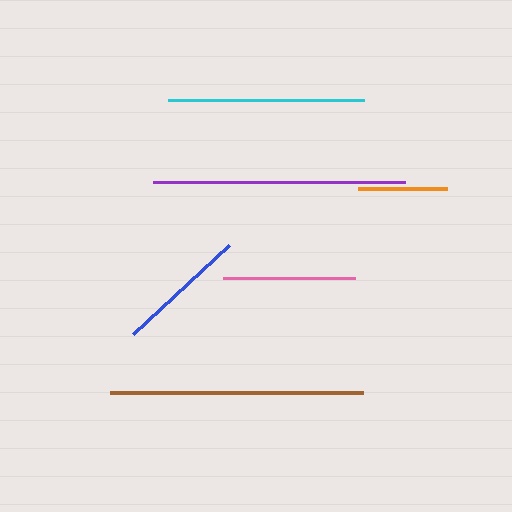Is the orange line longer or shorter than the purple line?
The purple line is longer than the orange line.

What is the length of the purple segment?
The purple segment is approximately 251 pixels long.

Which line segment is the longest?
The brown line is the longest at approximately 253 pixels.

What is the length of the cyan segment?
The cyan segment is approximately 196 pixels long.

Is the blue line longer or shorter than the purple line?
The purple line is longer than the blue line.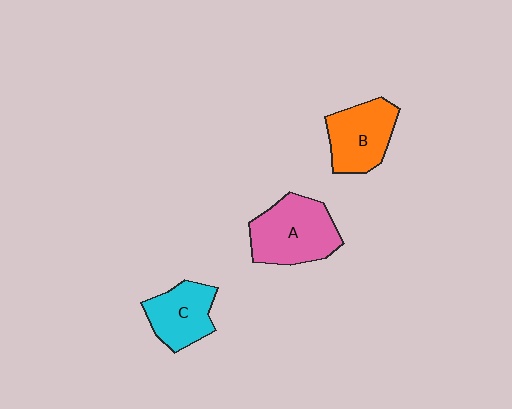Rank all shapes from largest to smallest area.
From largest to smallest: A (pink), B (orange), C (cyan).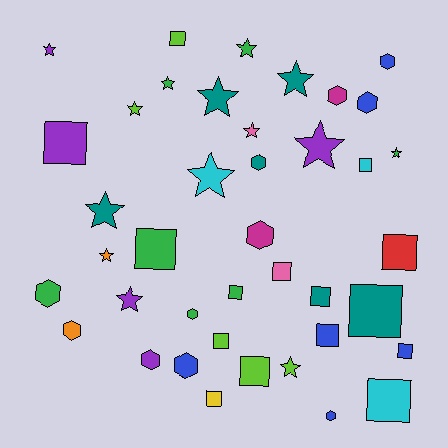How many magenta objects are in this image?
There are 2 magenta objects.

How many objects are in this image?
There are 40 objects.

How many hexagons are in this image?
There are 11 hexagons.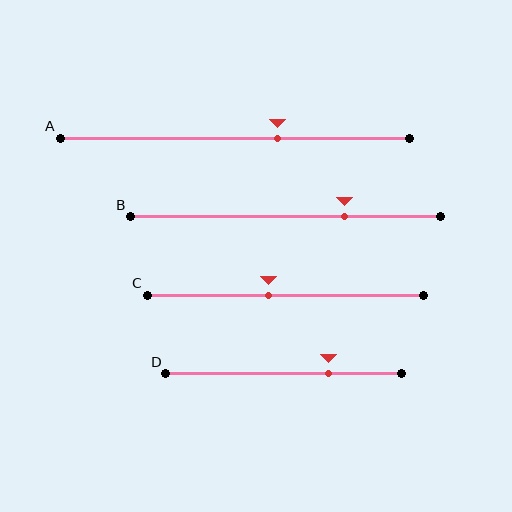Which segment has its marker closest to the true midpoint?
Segment C has its marker closest to the true midpoint.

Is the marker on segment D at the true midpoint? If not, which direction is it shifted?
No, the marker on segment D is shifted to the right by about 19% of the segment length.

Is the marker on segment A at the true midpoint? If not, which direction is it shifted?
No, the marker on segment A is shifted to the right by about 12% of the segment length.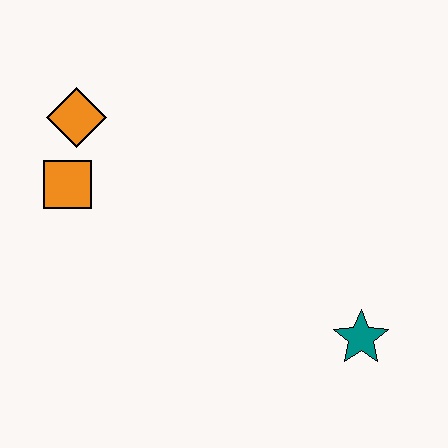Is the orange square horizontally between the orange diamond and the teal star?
No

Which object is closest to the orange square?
The orange diamond is closest to the orange square.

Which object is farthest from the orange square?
The teal star is farthest from the orange square.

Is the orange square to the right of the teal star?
No